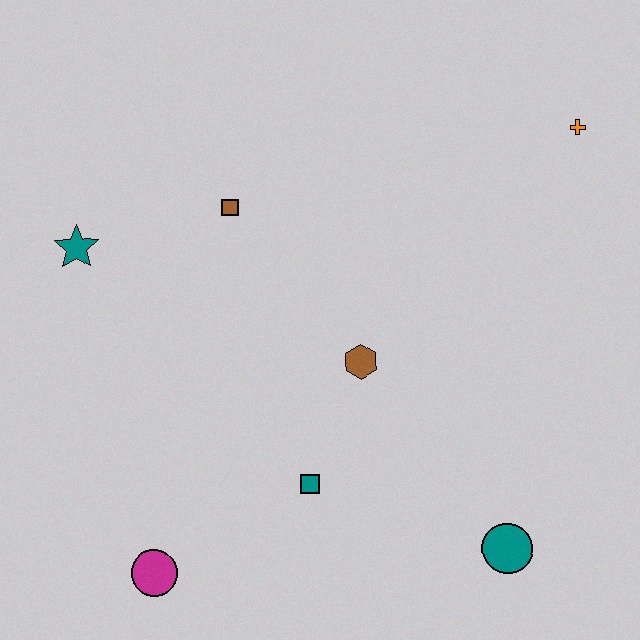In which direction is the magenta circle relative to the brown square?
The magenta circle is below the brown square.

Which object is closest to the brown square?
The teal star is closest to the brown square.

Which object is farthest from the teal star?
The teal circle is farthest from the teal star.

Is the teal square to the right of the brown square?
Yes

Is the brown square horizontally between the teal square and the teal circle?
No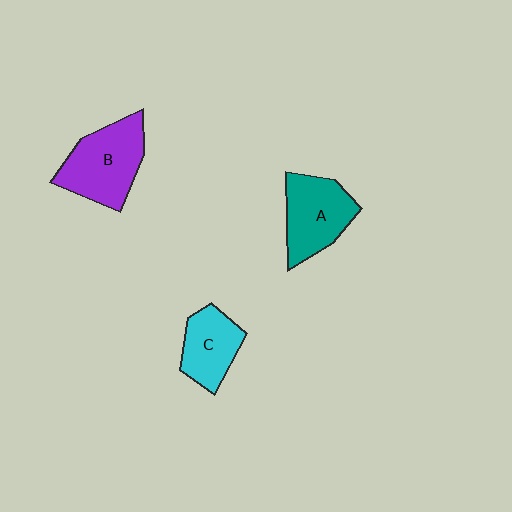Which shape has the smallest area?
Shape C (cyan).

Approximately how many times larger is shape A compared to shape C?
Approximately 1.3 times.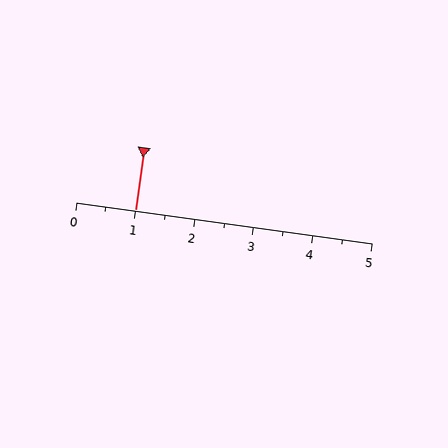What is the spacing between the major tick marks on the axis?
The major ticks are spaced 1 apart.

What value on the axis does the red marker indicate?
The marker indicates approximately 1.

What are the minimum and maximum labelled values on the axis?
The axis runs from 0 to 5.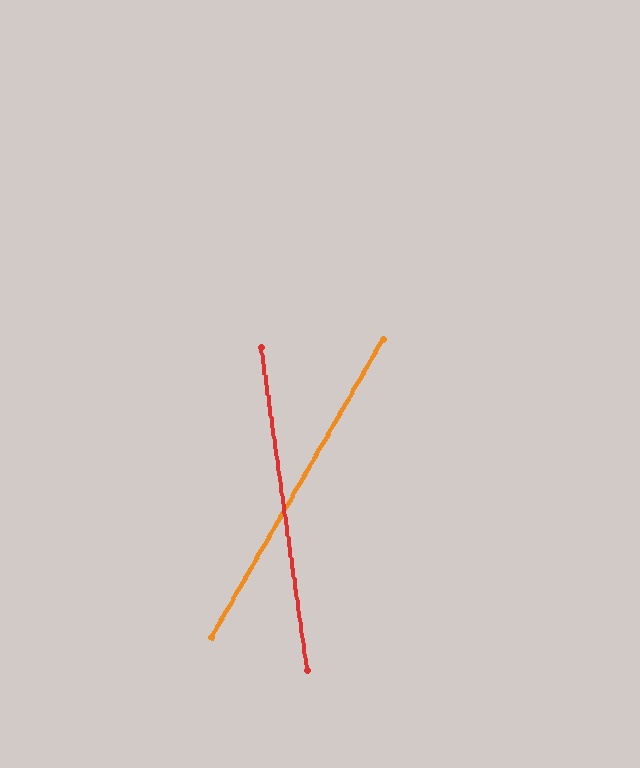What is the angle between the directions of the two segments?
Approximately 38 degrees.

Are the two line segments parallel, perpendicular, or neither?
Neither parallel nor perpendicular — they differ by about 38°.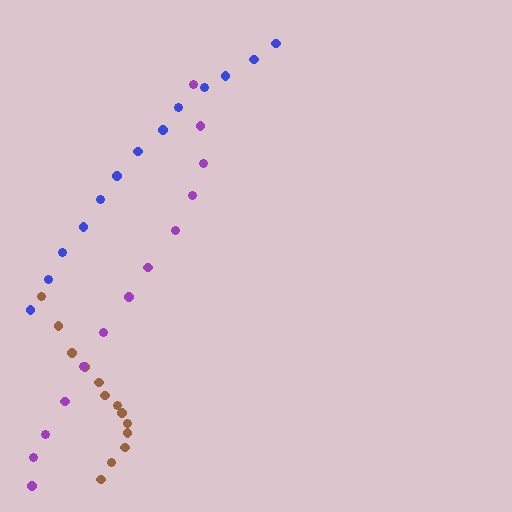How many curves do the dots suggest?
There are 3 distinct paths.